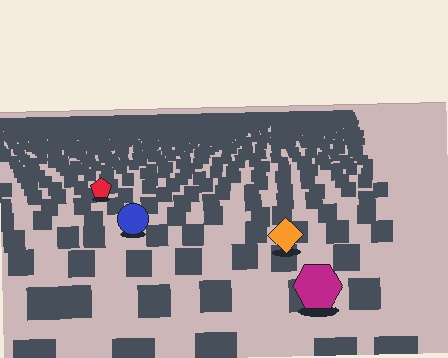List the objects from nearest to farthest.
From nearest to farthest: the magenta hexagon, the orange diamond, the blue circle, the red pentagon.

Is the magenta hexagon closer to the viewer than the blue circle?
Yes. The magenta hexagon is closer — you can tell from the texture gradient: the ground texture is coarser near it.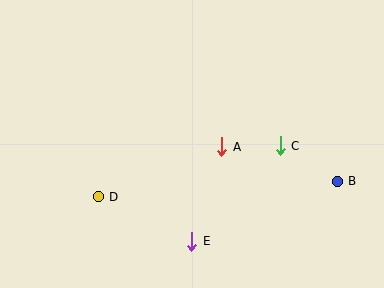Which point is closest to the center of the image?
Point A at (222, 147) is closest to the center.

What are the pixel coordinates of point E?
Point E is at (192, 241).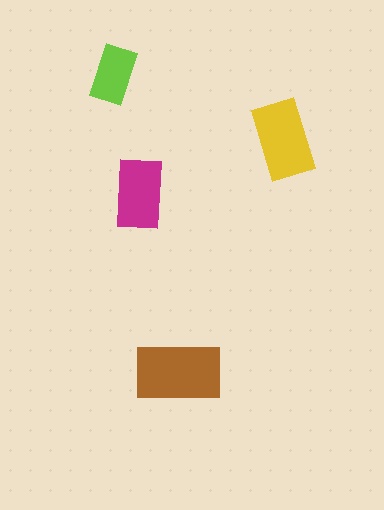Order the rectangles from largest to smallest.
the brown one, the yellow one, the magenta one, the lime one.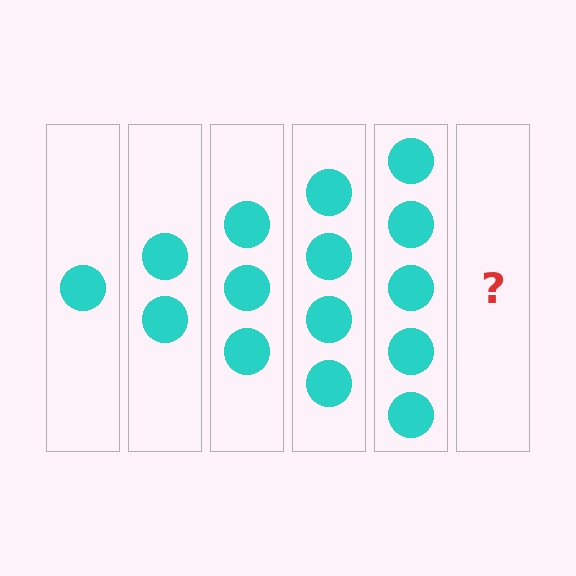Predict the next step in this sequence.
The next step is 6 circles.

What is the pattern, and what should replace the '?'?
The pattern is that each step adds one more circle. The '?' should be 6 circles.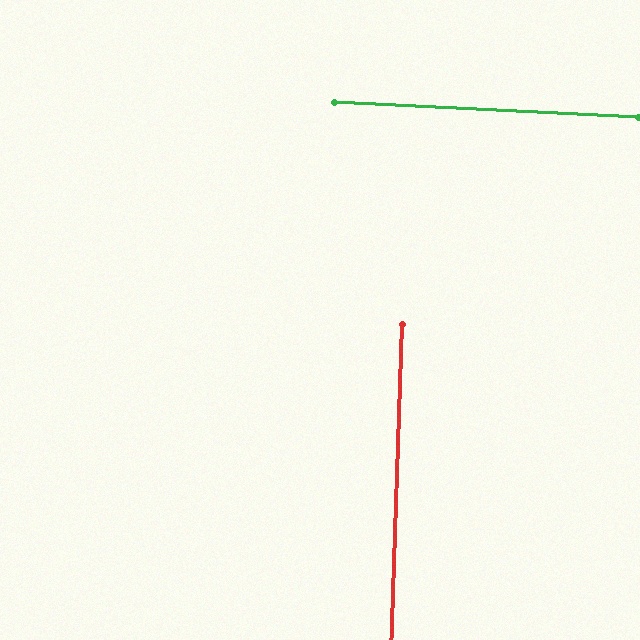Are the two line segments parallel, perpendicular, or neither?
Perpendicular — they meet at approximately 89°.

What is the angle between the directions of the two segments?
Approximately 89 degrees.